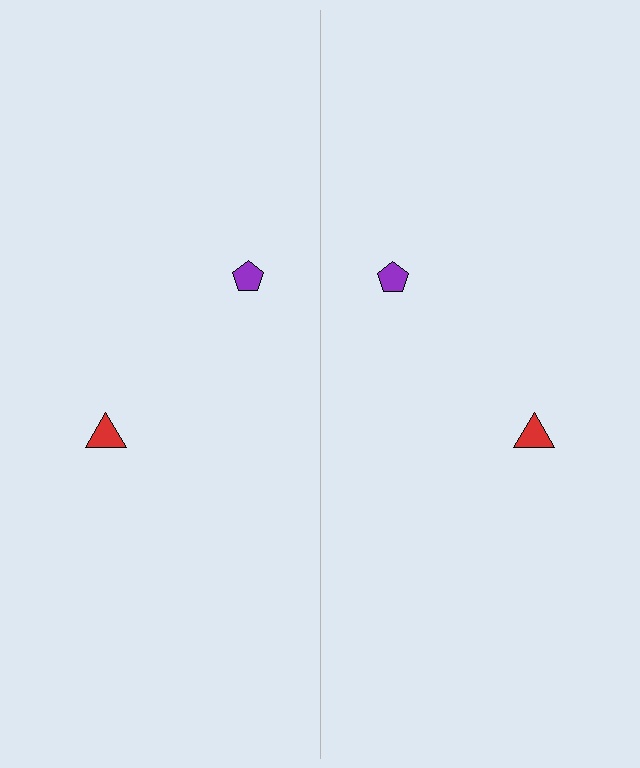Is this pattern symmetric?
Yes, this pattern has bilateral (reflection) symmetry.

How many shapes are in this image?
There are 4 shapes in this image.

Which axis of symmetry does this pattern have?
The pattern has a vertical axis of symmetry running through the center of the image.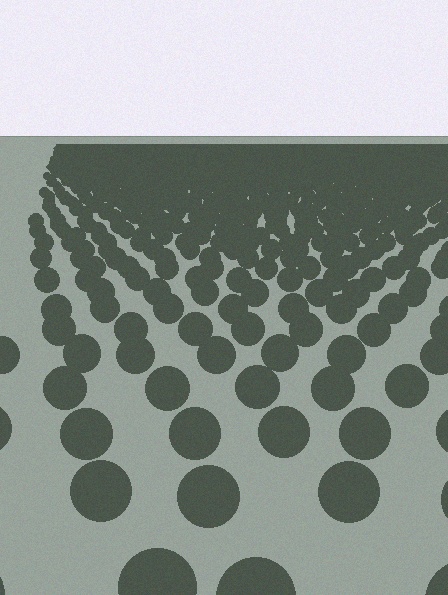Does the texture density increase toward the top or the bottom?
Density increases toward the top.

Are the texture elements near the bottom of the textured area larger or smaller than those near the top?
Larger. Near the bottom, elements are closer to the viewer and appear at a bigger on-screen size.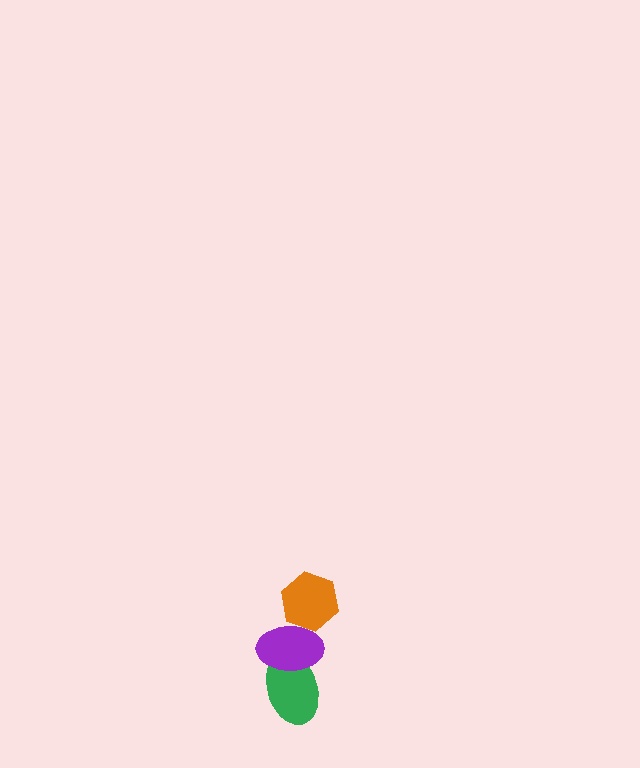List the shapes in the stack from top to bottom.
From top to bottom: the orange hexagon, the purple ellipse, the green ellipse.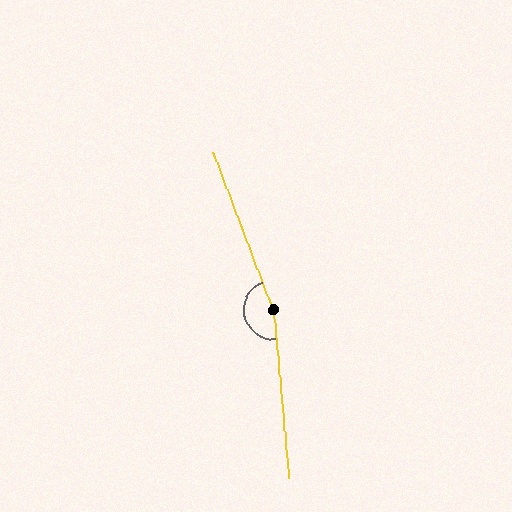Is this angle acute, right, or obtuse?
It is obtuse.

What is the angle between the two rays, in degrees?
Approximately 165 degrees.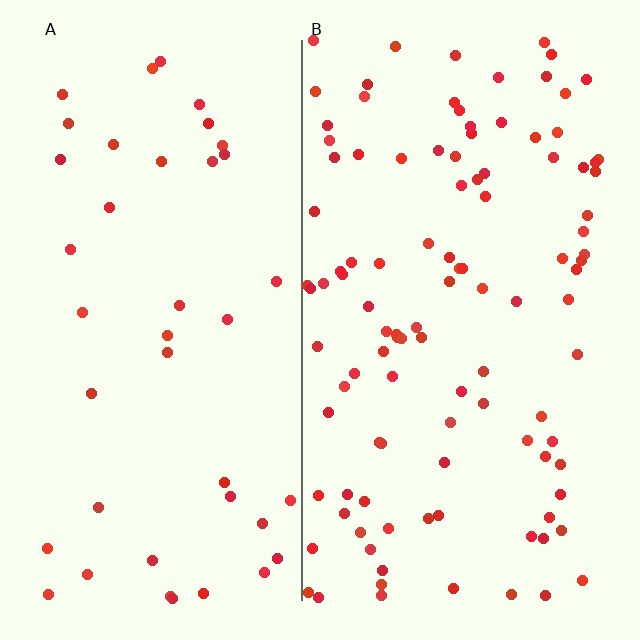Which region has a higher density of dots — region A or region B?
B (the right).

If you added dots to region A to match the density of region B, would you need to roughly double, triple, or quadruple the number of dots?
Approximately triple.